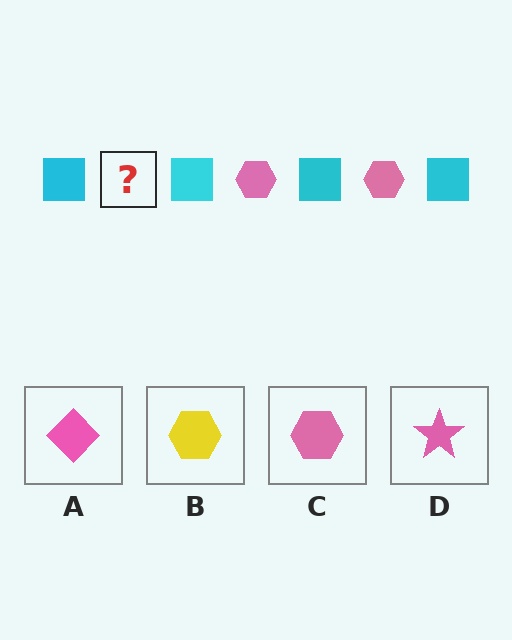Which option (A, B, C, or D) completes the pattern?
C.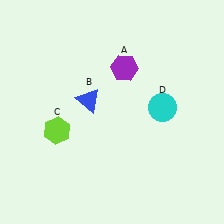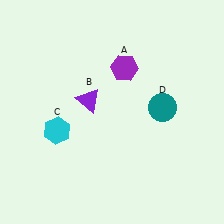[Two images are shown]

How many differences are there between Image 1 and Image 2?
There are 3 differences between the two images.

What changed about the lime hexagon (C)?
In Image 1, C is lime. In Image 2, it changed to cyan.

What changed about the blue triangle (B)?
In Image 1, B is blue. In Image 2, it changed to purple.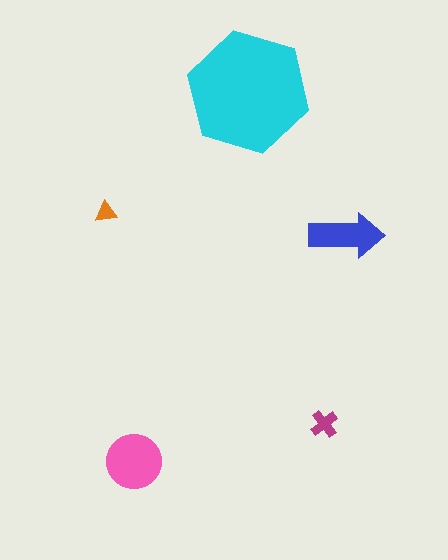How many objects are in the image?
There are 5 objects in the image.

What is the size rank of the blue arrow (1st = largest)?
3rd.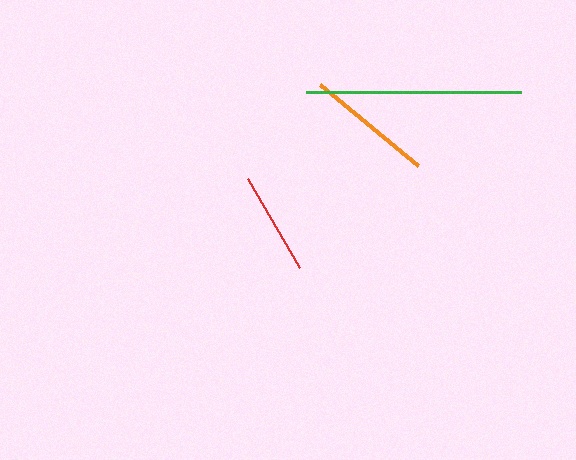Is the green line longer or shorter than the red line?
The green line is longer than the red line.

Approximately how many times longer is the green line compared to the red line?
The green line is approximately 2.1 times the length of the red line.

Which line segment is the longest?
The green line is the longest at approximately 215 pixels.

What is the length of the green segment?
The green segment is approximately 215 pixels long.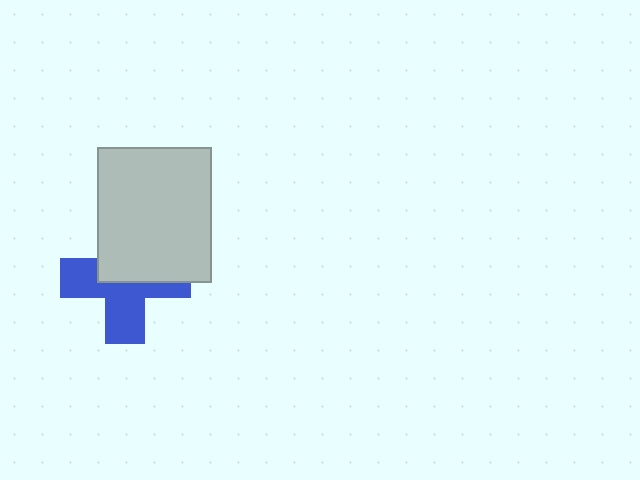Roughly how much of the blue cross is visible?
About half of it is visible (roughly 52%).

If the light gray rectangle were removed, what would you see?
You would see the complete blue cross.